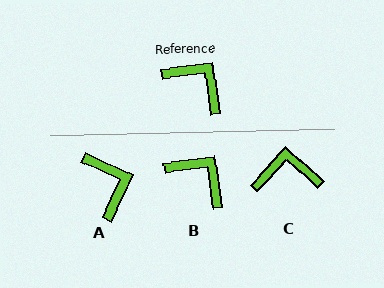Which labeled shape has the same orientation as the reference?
B.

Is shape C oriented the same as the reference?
No, it is off by about 39 degrees.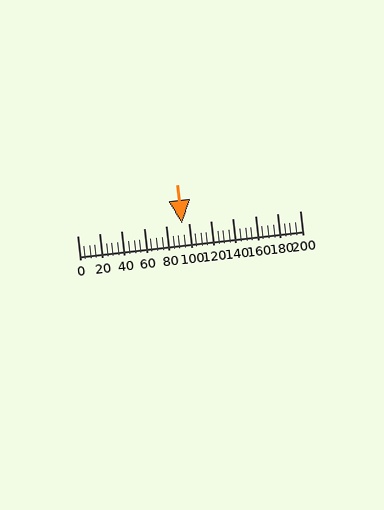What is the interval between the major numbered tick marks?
The major tick marks are spaced 20 units apart.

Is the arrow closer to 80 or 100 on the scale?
The arrow is closer to 100.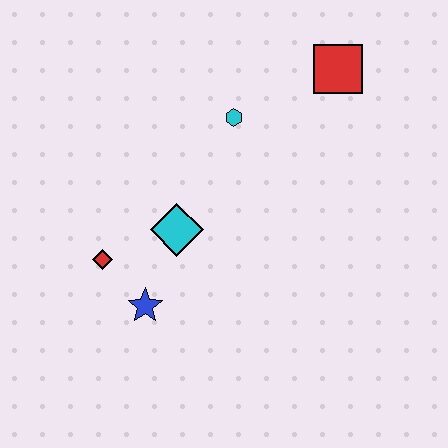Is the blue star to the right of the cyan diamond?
No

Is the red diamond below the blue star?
No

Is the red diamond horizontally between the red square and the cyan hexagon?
No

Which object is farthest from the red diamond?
The red square is farthest from the red diamond.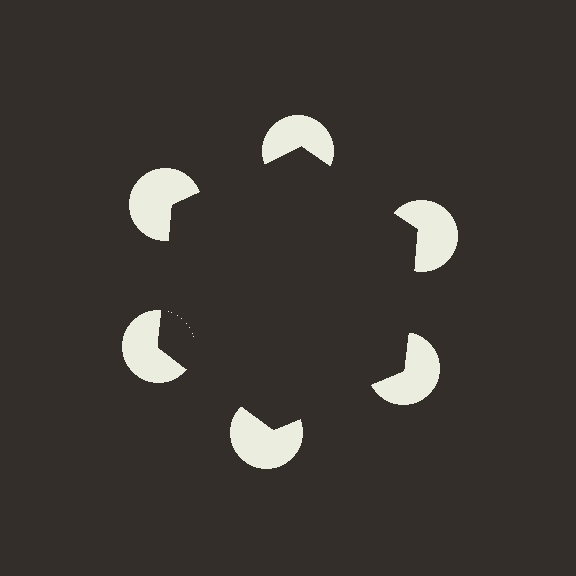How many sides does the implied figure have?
6 sides.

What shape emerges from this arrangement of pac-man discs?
An illusory hexagon — its edges are inferred from the aligned wedge cuts in the pac-man discs, not physically drawn.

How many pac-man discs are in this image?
There are 6 — one at each vertex of the illusory hexagon.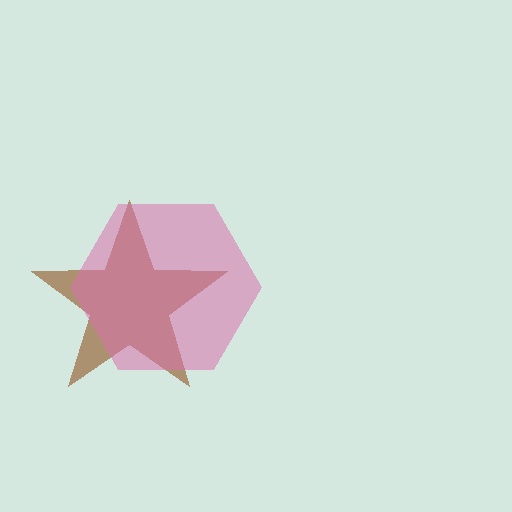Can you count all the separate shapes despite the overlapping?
Yes, there are 2 separate shapes.